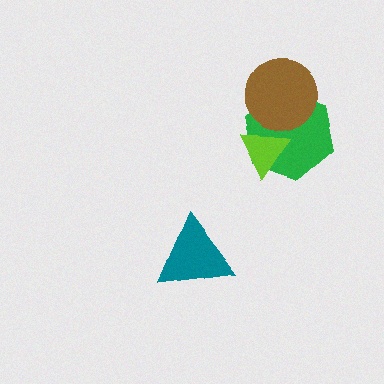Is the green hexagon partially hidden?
Yes, it is partially covered by another shape.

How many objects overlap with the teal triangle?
0 objects overlap with the teal triangle.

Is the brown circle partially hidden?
No, no other shape covers it.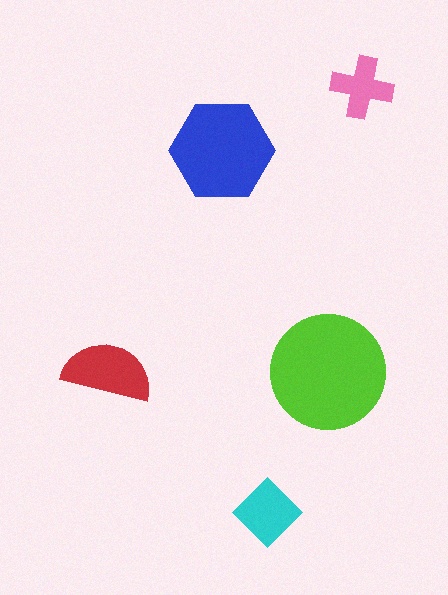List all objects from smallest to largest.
The pink cross, the cyan diamond, the red semicircle, the blue hexagon, the lime circle.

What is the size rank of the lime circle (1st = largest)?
1st.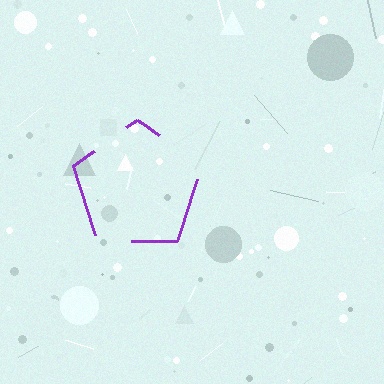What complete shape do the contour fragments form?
The contour fragments form a pentagon.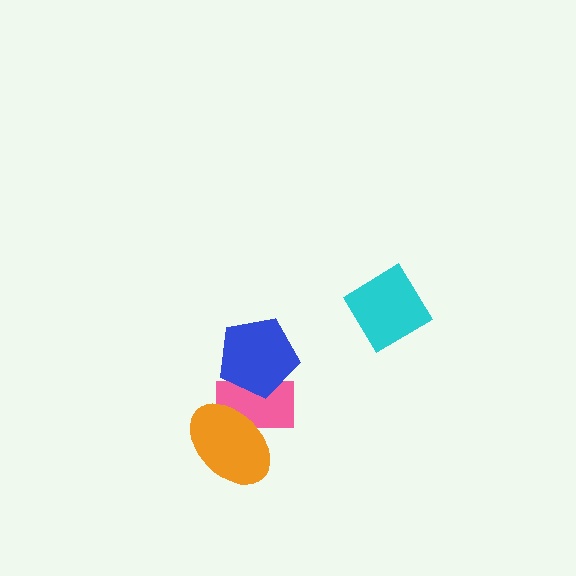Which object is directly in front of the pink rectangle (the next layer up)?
The blue pentagon is directly in front of the pink rectangle.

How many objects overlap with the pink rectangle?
2 objects overlap with the pink rectangle.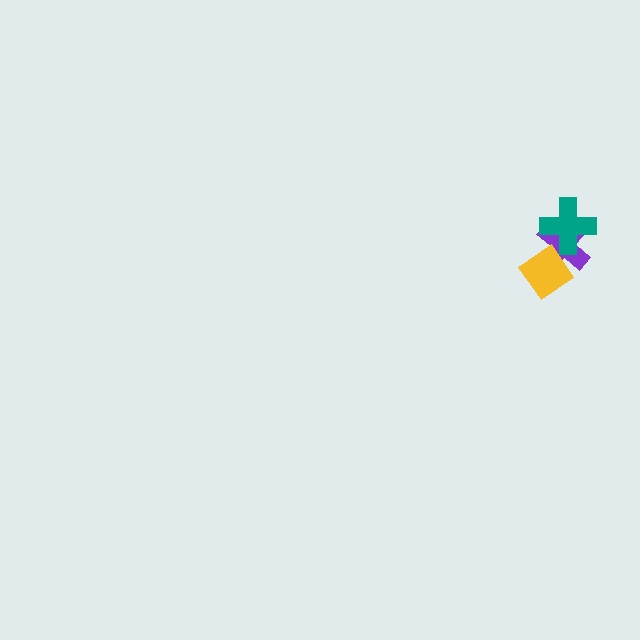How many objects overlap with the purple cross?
2 objects overlap with the purple cross.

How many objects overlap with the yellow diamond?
1 object overlaps with the yellow diamond.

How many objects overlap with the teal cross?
1 object overlaps with the teal cross.